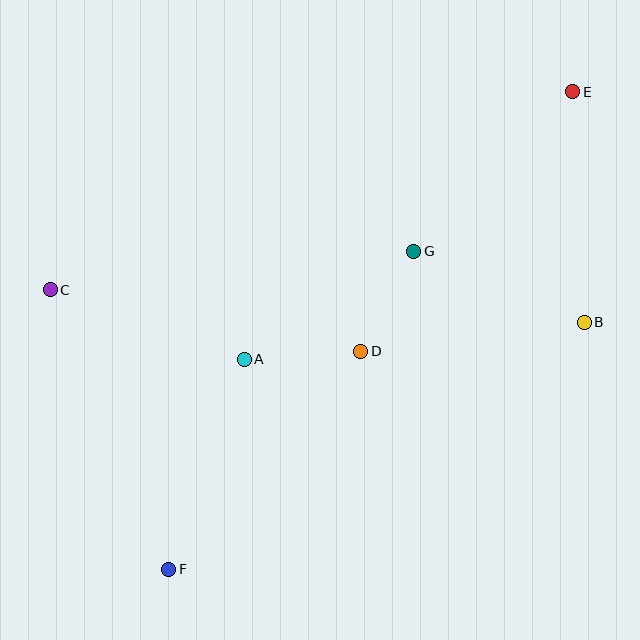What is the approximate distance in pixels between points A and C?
The distance between A and C is approximately 206 pixels.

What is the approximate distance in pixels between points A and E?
The distance between A and E is approximately 423 pixels.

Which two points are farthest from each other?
Points E and F are farthest from each other.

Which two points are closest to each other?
Points D and G are closest to each other.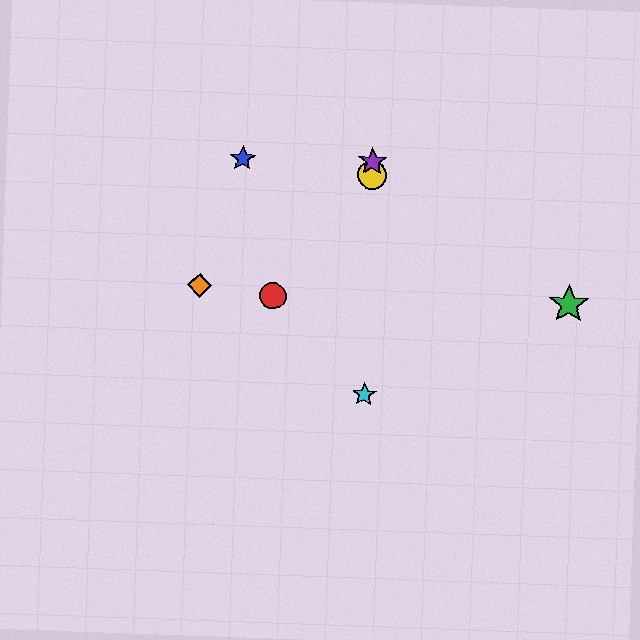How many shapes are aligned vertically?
3 shapes (the yellow circle, the purple star, the cyan star) are aligned vertically.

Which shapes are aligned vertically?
The yellow circle, the purple star, the cyan star are aligned vertically.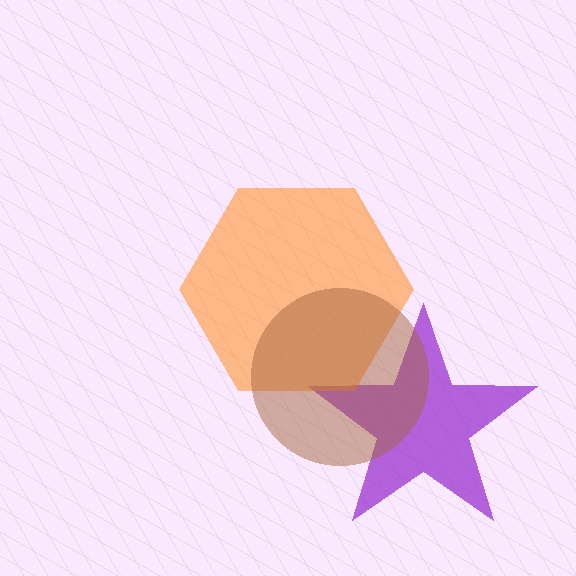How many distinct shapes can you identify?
There are 3 distinct shapes: a purple star, an orange hexagon, a brown circle.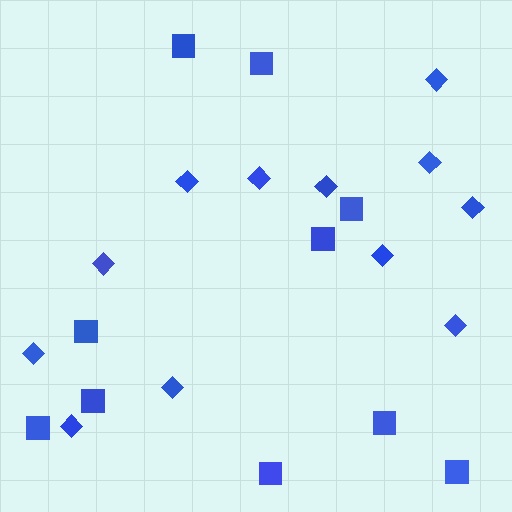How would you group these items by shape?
There are 2 groups: one group of diamonds (12) and one group of squares (10).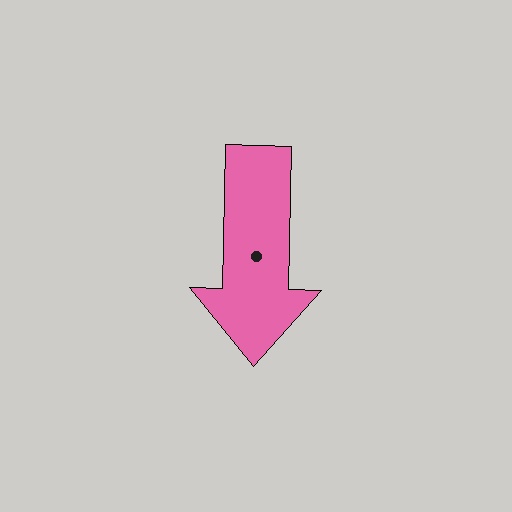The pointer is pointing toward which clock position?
Roughly 6 o'clock.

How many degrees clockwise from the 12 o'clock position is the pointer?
Approximately 181 degrees.